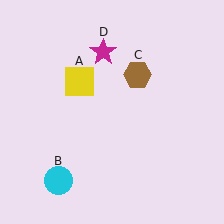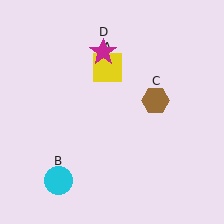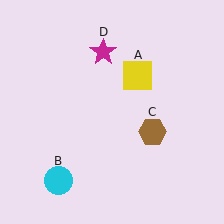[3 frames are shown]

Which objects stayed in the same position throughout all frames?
Cyan circle (object B) and magenta star (object D) remained stationary.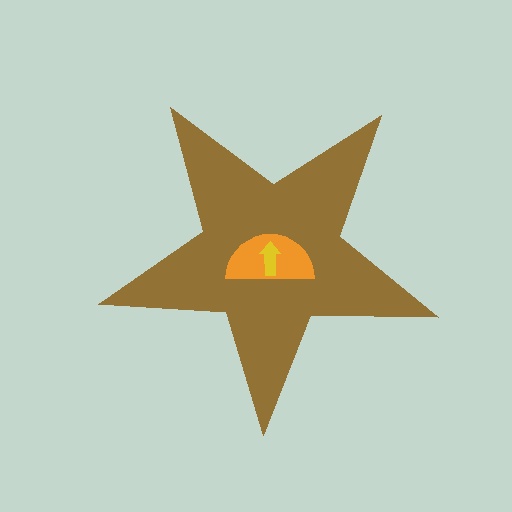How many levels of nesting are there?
3.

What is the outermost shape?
The brown star.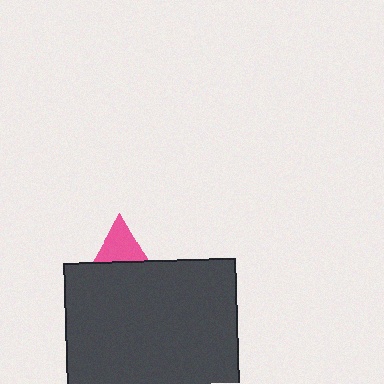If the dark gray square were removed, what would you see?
You would see the complete pink triangle.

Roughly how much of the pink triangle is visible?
A small part of it is visible (roughly 35%).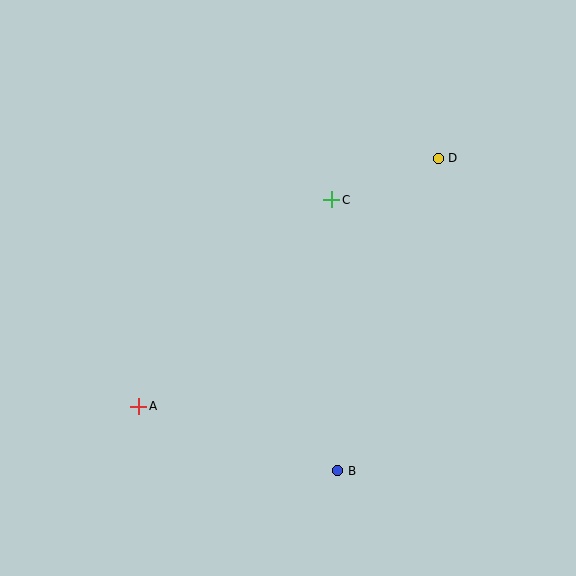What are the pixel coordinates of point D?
Point D is at (438, 158).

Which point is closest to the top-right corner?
Point D is closest to the top-right corner.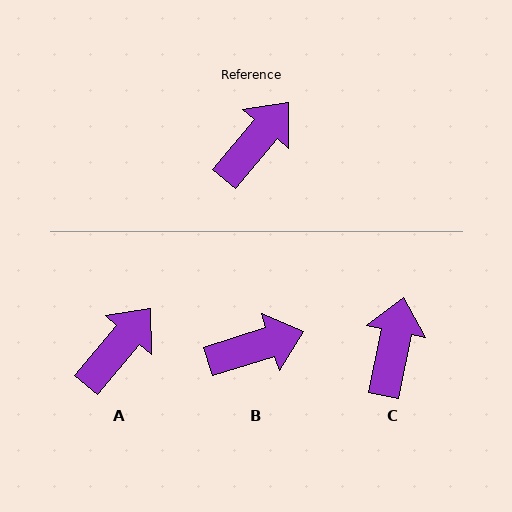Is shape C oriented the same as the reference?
No, it is off by about 29 degrees.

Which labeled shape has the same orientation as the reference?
A.